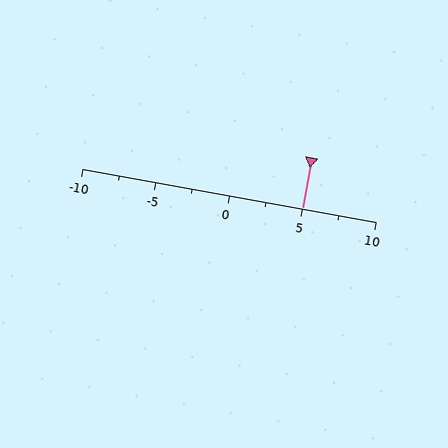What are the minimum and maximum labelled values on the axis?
The axis runs from -10 to 10.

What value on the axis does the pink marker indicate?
The marker indicates approximately 5.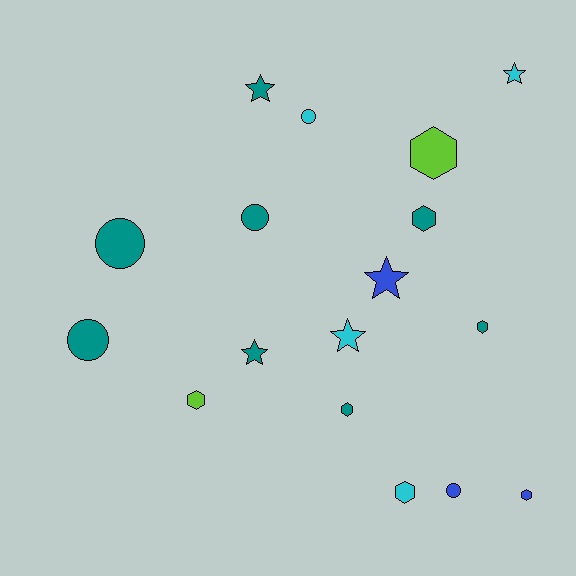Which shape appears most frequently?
Hexagon, with 7 objects.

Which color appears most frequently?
Teal, with 8 objects.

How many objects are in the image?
There are 17 objects.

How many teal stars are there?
There are 2 teal stars.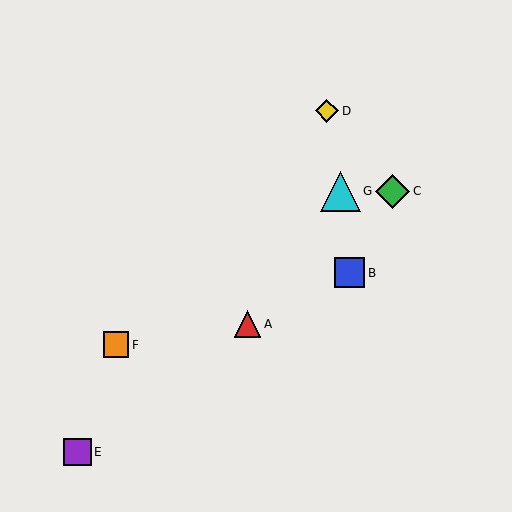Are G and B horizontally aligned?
No, G is at y≈191 and B is at y≈273.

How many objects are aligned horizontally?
2 objects (C, G) are aligned horizontally.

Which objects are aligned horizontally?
Objects C, G are aligned horizontally.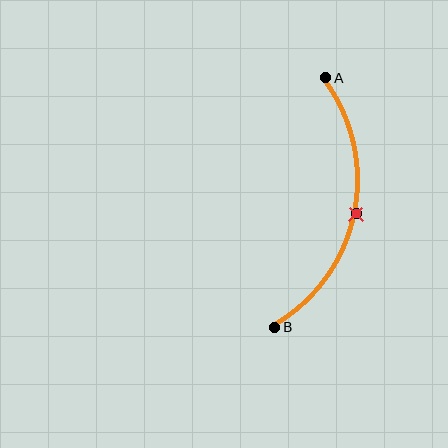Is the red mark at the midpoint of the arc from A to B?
Yes. The red mark lies on the arc at equal arc-length from both A and B — it is the arc midpoint.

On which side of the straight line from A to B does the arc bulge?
The arc bulges to the right of the straight line connecting A and B.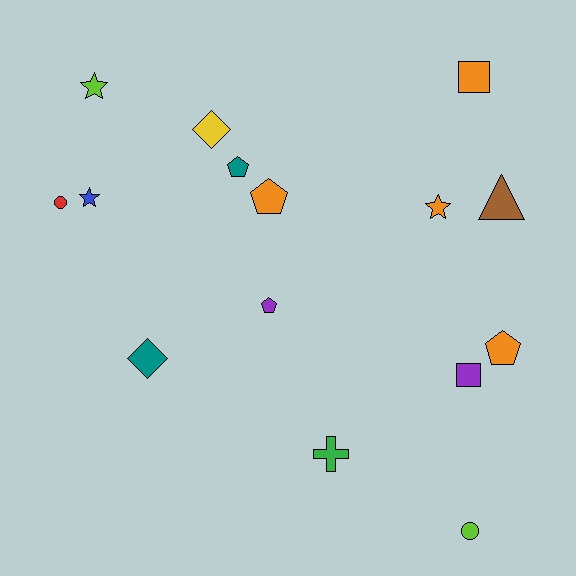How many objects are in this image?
There are 15 objects.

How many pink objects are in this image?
There are no pink objects.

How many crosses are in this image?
There is 1 cross.